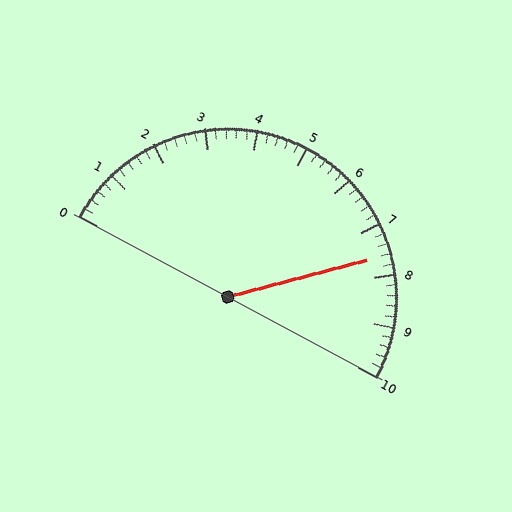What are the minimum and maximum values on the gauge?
The gauge ranges from 0 to 10.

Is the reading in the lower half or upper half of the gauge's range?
The reading is in the upper half of the range (0 to 10).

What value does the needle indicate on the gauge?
The needle indicates approximately 7.6.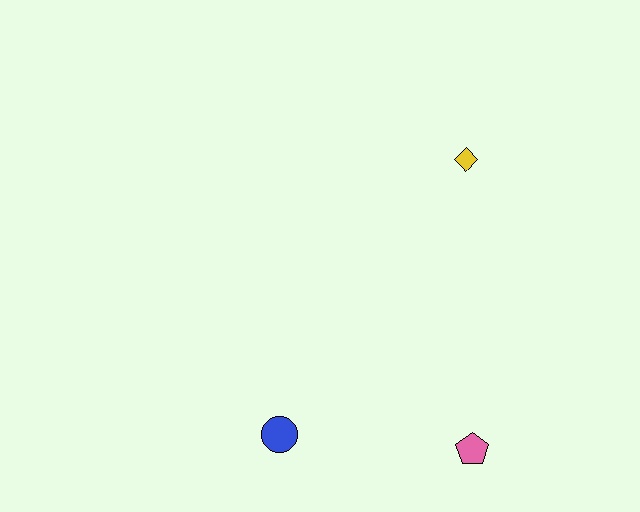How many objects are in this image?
There are 3 objects.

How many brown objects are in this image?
There are no brown objects.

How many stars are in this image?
There are no stars.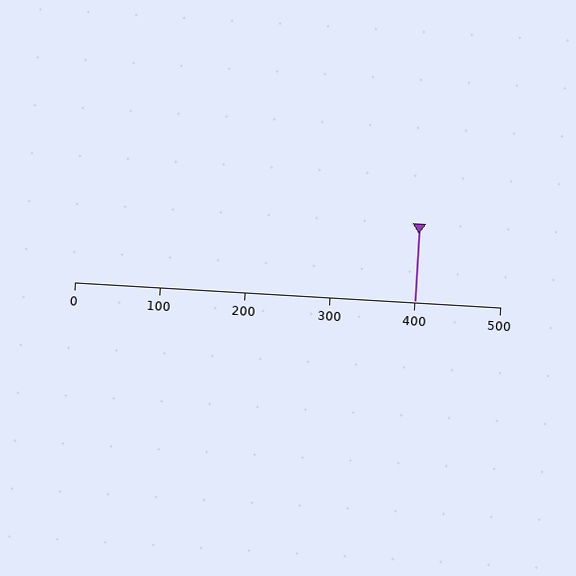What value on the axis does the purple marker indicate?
The marker indicates approximately 400.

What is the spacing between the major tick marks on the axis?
The major ticks are spaced 100 apart.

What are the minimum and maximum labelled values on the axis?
The axis runs from 0 to 500.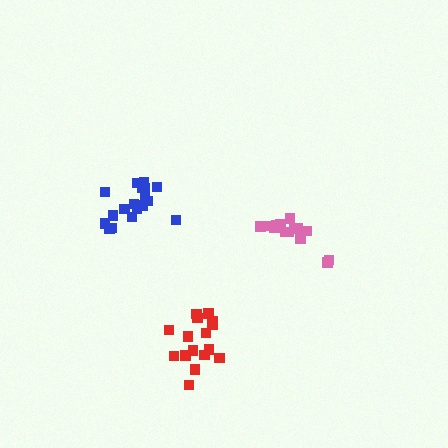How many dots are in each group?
Group 1: 16 dots, Group 2: 14 dots, Group 3: 18 dots (48 total).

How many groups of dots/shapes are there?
There are 3 groups.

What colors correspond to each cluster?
The clusters are colored: red, pink, blue.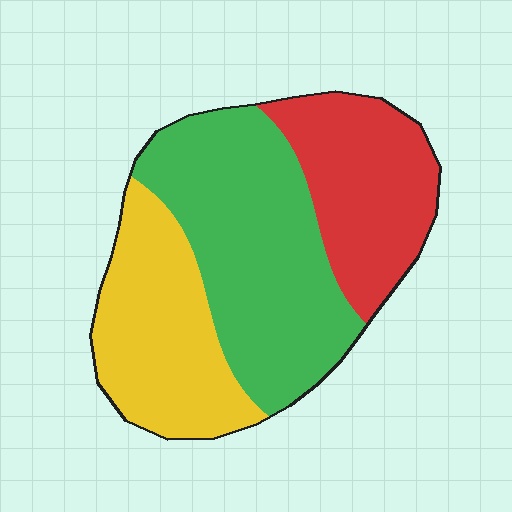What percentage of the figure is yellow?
Yellow covers 29% of the figure.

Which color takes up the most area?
Green, at roughly 45%.